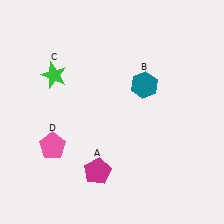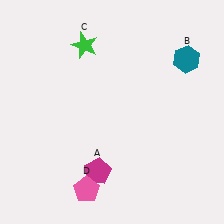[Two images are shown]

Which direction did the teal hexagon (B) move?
The teal hexagon (B) moved right.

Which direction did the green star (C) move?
The green star (C) moved right.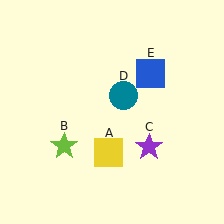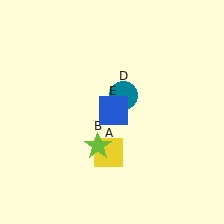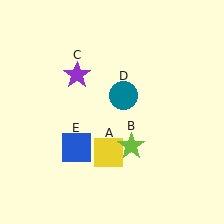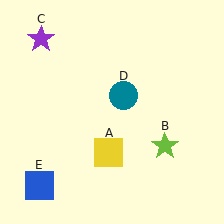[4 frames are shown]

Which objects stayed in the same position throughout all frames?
Yellow square (object A) and teal circle (object D) remained stationary.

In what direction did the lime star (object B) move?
The lime star (object B) moved right.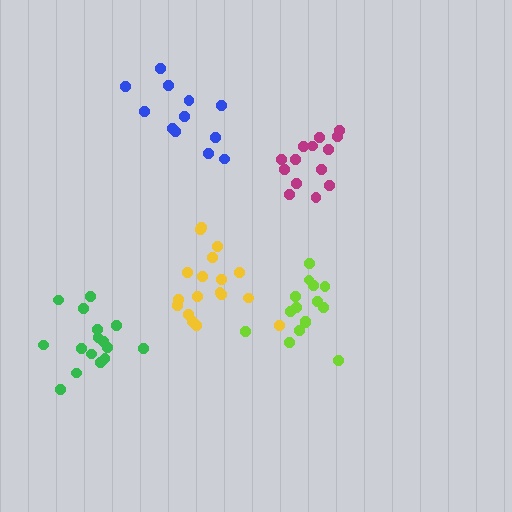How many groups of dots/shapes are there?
There are 5 groups.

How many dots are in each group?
Group 1: 16 dots, Group 2: 15 dots, Group 3: 12 dots, Group 4: 14 dots, Group 5: 18 dots (75 total).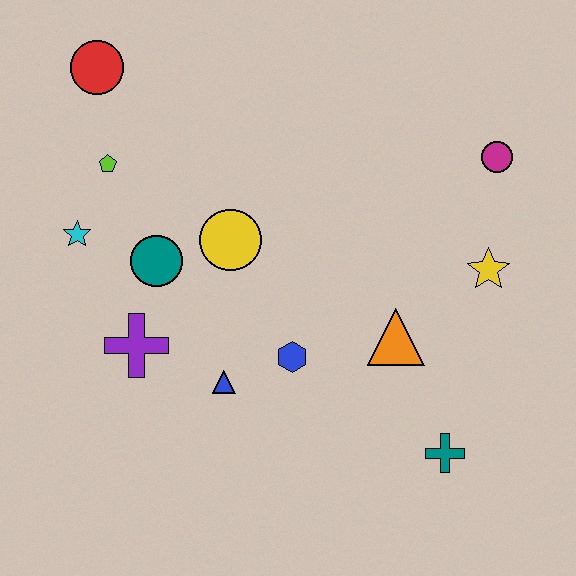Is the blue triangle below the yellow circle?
Yes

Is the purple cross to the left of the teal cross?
Yes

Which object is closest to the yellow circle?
The teal circle is closest to the yellow circle.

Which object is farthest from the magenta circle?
The cyan star is farthest from the magenta circle.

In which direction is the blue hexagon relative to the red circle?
The blue hexagon is below the red circle.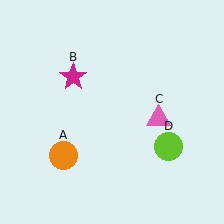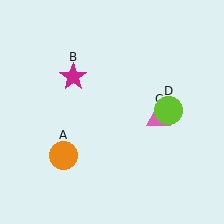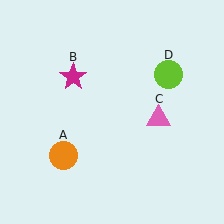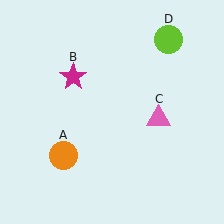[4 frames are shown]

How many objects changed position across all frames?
1 object changed position: lime circle (object D).